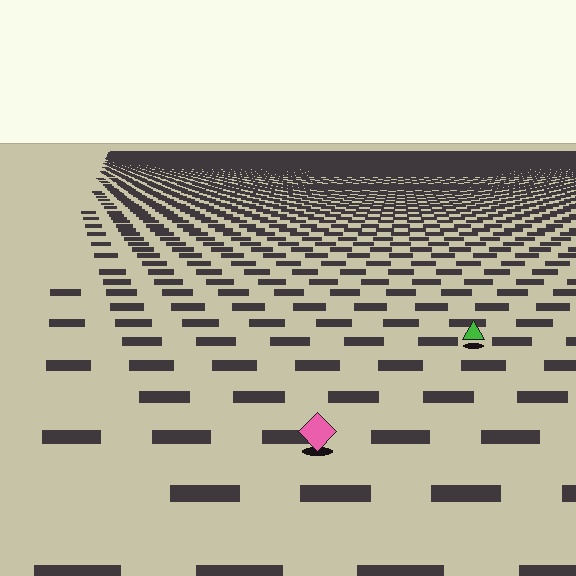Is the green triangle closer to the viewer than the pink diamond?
No. The pink diamond is closer — you can tell from the texture gradient: the ground texture is coarser near it.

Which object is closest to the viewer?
The pink diamond is closest. The texture marks near it are larger and more spread out.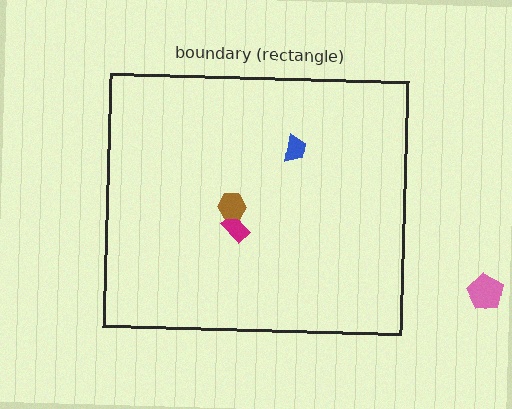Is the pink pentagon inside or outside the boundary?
Outside.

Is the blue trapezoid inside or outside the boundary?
Inside.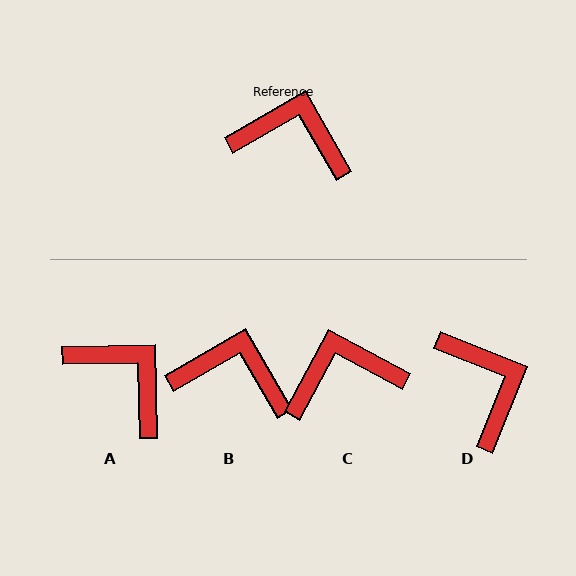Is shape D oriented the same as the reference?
No, it is off by about 52 degrees.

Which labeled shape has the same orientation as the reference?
B.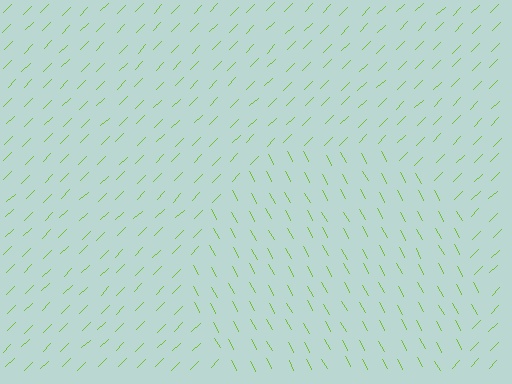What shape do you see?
I see a circle.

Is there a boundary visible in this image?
Yes, there is a texture boundary formed by a change in line orientation.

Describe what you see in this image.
The image is filled with small lime line segments. A circle region in the image has lines oriented differently from the surrounding lines, creating a visible texture boundary.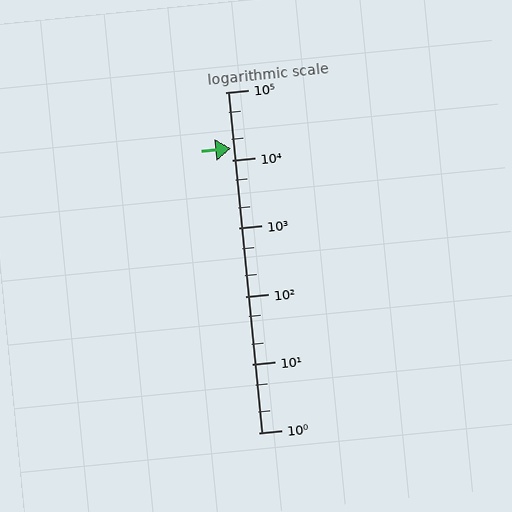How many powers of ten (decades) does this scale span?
The scale spans 5 decades, from 1 to 100000.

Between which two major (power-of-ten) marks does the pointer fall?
The pointer is between 10000 and 100000.